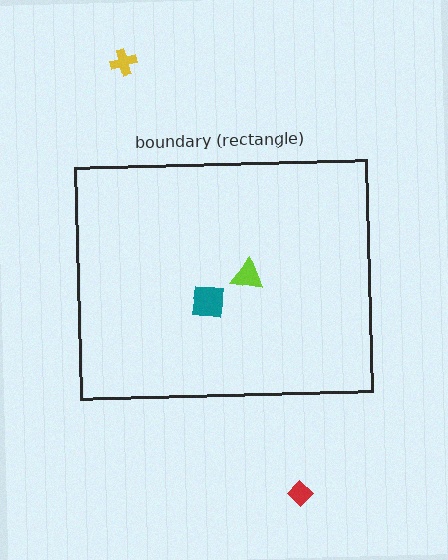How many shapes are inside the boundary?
2 inside, 2 outside.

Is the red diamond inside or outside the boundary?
Outside.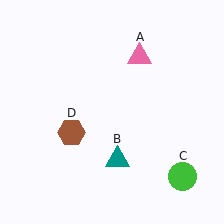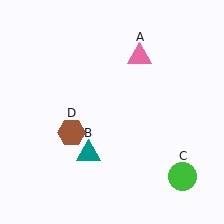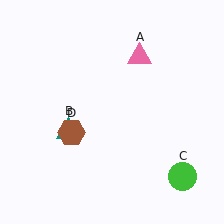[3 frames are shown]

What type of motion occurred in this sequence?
The teal triangle (object B) rotated clockwise around the center of the scene.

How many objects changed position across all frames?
1 object changed position: teal triangle (object B).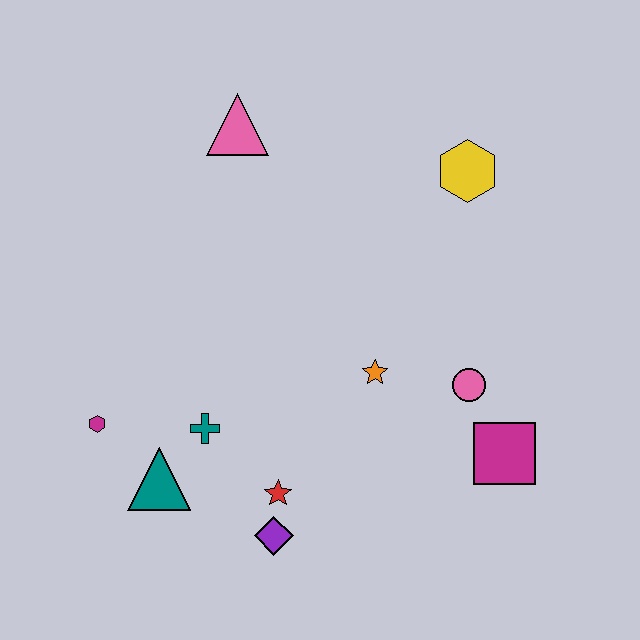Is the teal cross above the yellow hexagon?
No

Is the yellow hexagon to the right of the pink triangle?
Yes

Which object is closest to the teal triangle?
The teal cross is closest to the teal triangle.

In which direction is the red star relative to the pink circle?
The red star is to the left of the pink circle.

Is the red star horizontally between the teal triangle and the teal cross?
No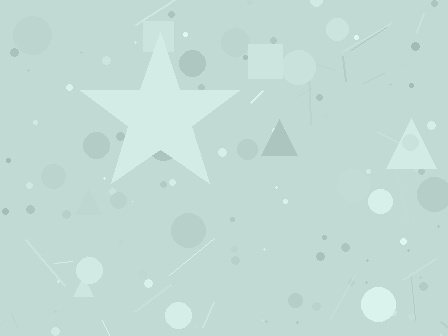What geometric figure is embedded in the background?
A star is embedded in the background.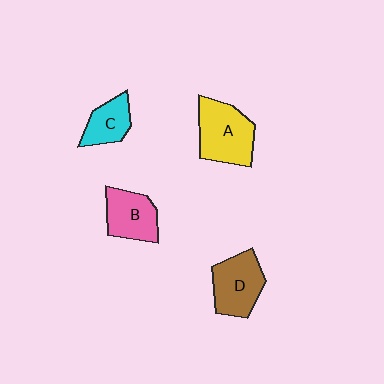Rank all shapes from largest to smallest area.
From largest to smallest: A (yellow), D (brown), B (pink), C (cyan).